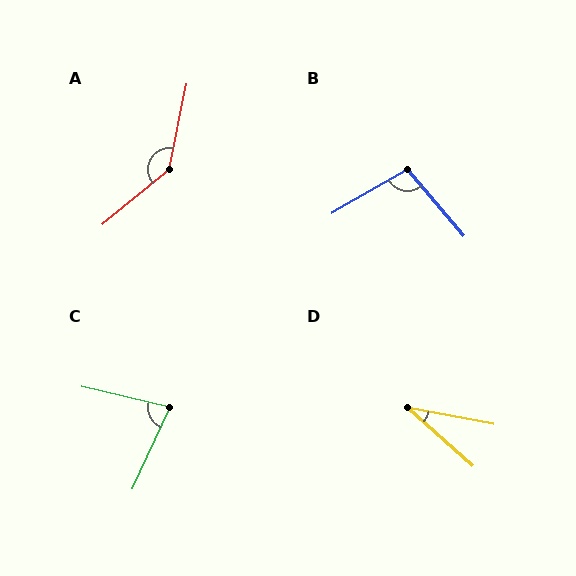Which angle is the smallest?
D, at approximately 31 degrees.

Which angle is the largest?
A, at approximately 141 degrees.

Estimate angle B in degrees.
Approximately 100 degrees.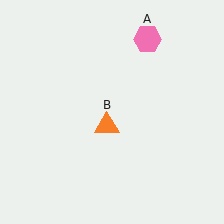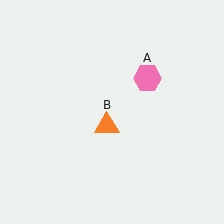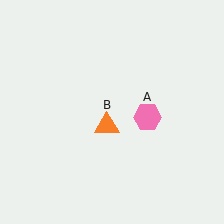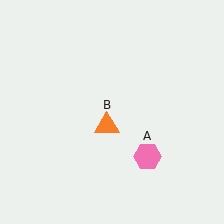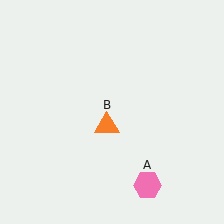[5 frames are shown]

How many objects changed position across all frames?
1 object changed position: pink hexagon (object A).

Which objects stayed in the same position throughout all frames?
Orange triangle (object B) remained stationary.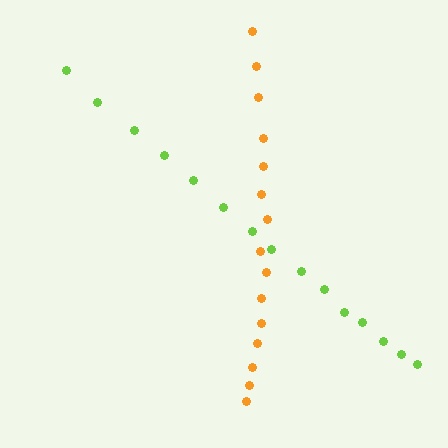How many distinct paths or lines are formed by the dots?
There are 2 distinct paths.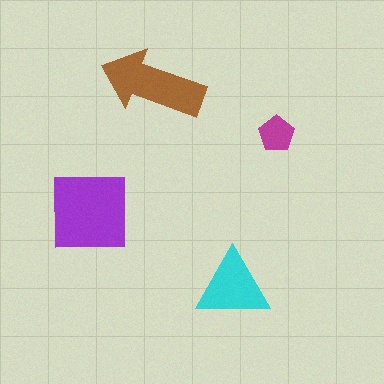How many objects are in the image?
There are 4 objects in the image.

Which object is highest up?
The brown arrow is topmost.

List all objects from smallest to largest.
The magenta pentagon, the cyan triangle, the brown arrow, the purple square.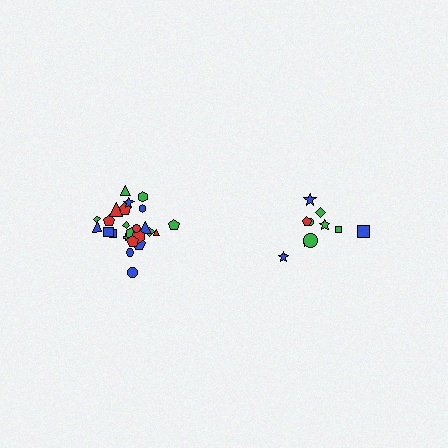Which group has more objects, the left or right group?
The left group.